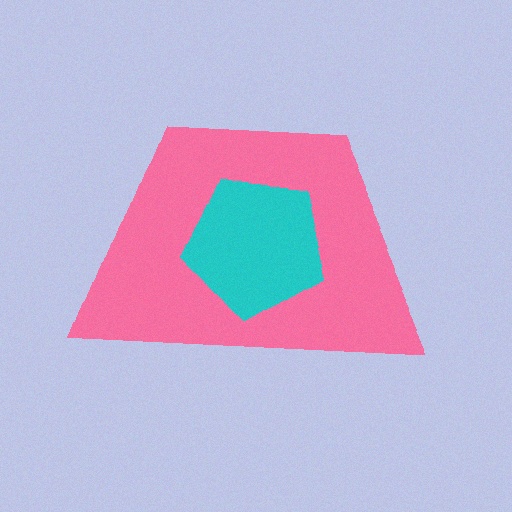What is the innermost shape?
The cyan pentagon.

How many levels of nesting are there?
2.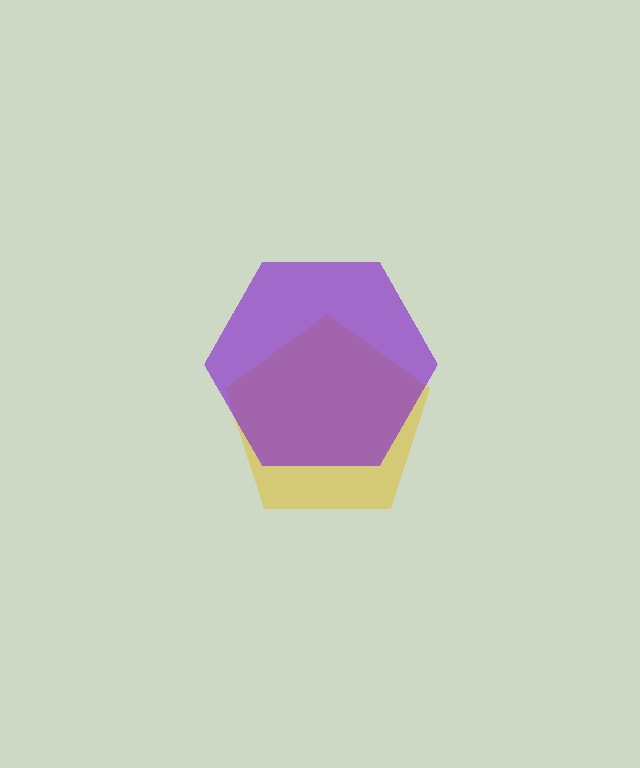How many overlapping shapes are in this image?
There are 2 overlapping shapes in the image.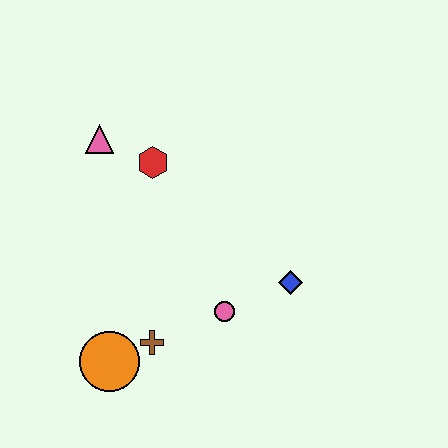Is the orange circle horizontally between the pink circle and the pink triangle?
Yes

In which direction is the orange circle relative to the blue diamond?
The orange circle is to the left of the blue diamond.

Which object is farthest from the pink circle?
The pink triangle is farthest from the pink circle.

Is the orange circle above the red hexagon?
No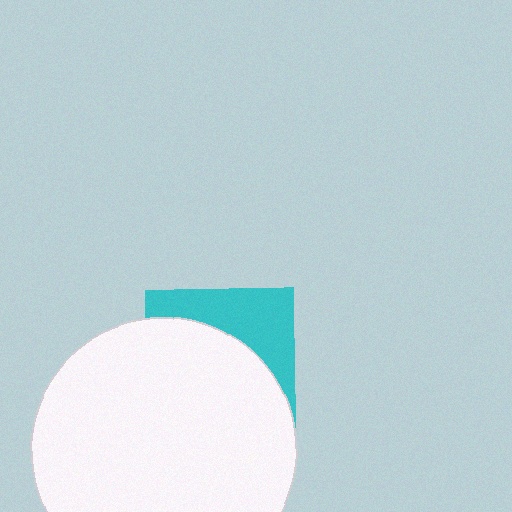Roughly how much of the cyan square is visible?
A small part of it is visible (roughly 35%).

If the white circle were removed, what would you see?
You would see the complete cyan square.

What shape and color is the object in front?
The object in front is a white circle.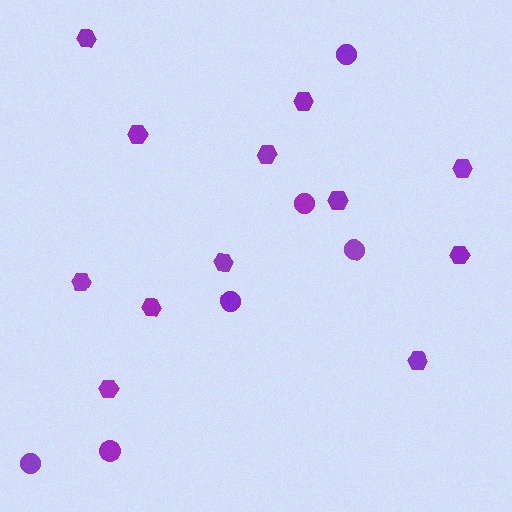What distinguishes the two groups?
There are 2 groups: one group of circles (6) and one group of hexagons (12).